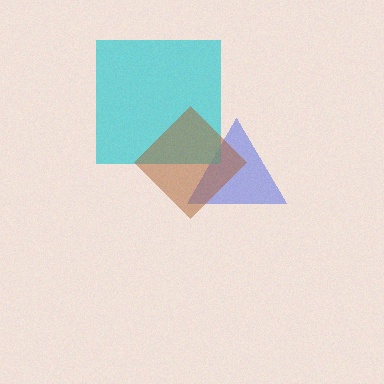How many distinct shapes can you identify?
There are 3 distinct shapes: a blue triangle, a cyan square, a brown diamond.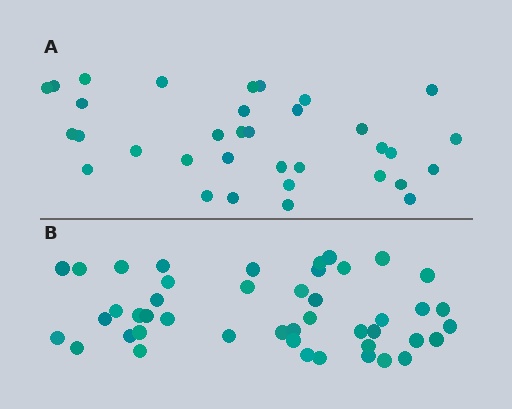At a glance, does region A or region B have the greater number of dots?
Region B (the bottom region) has more dots.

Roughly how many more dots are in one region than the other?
Region B has roughly 12 or so more dots than region A.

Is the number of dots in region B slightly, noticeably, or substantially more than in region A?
Region B has noticeably more, but not dramatically so. The ratio is roughly 1.3 to 1.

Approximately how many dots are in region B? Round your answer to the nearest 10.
About 40 dots. (The exact count is 45, which rounds to 40.)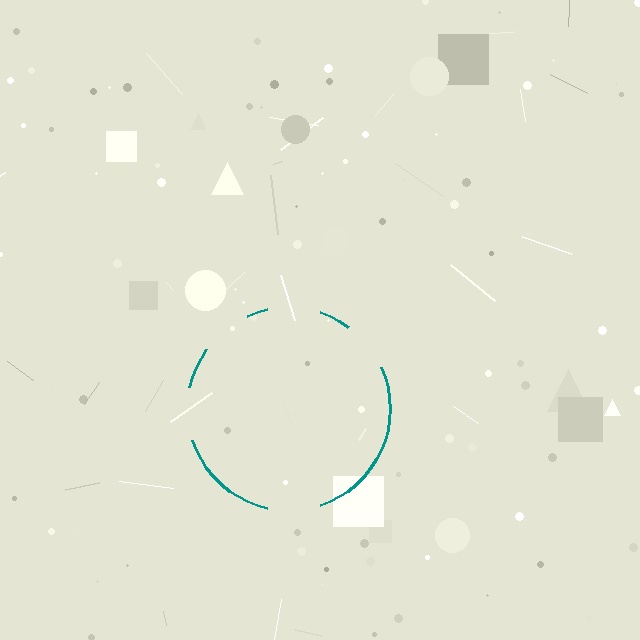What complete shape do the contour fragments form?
The contour fragments form a circle.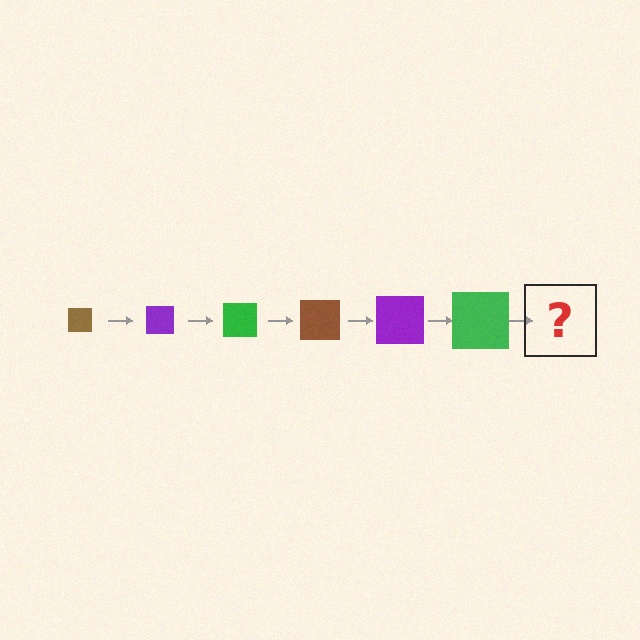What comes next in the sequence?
The next element should be a brown square, larger than the previous one.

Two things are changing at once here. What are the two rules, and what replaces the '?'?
The two rules are that the square grows larger each step and the color cycles through brown, purple, and green. The '?' should be a brown square, larger than the previous one.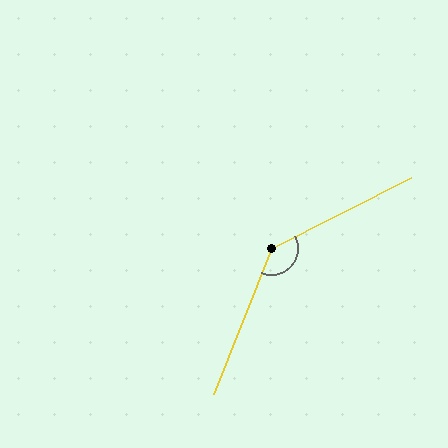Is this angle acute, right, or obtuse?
It is obtuse.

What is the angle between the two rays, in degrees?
Approximately 139 degrees.